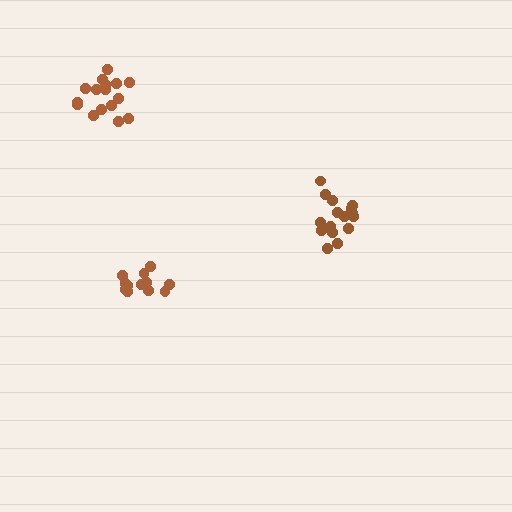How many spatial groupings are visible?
There are 3 spatial groupings.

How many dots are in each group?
Group 1: 12 dots, Group 2: 16 dots, Group 3: 16 dots (44 total).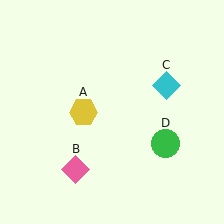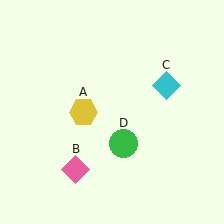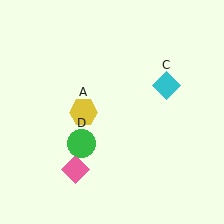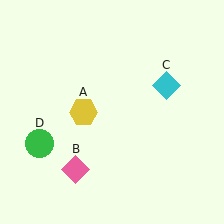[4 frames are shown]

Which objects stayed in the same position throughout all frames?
Yellow hexagon (object A) and pink diamond (object B) and cyan diamond (object C) remained stationary.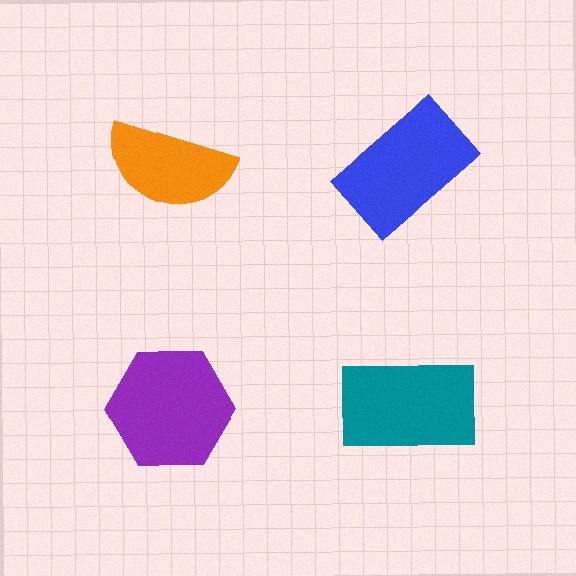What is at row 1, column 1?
An orange semicircle.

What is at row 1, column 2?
A blue rectangle.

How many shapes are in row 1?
2 shapes.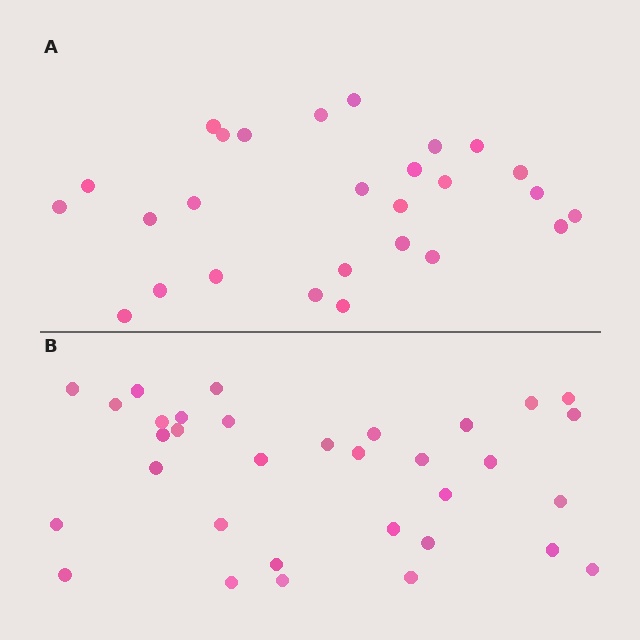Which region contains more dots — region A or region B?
Region B (the bottom region) has more dots.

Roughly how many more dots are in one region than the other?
Region B has about 6 more dots than region A.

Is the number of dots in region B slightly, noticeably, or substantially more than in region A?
Region B has only slightly more — the two regions are fairly close. The ratio is roughly 1.2 to 1.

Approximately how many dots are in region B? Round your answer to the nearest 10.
About 30 dots. (The exact count is 33, which rounds to 30.)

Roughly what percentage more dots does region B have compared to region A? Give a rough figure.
About 20% more.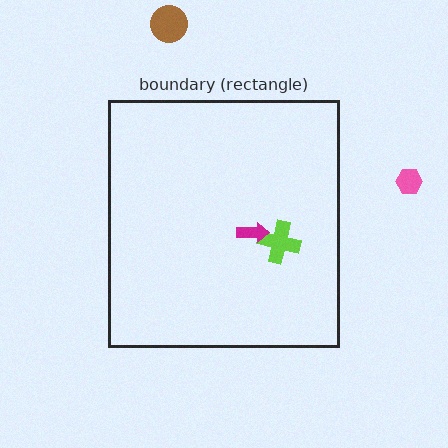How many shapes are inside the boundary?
2 inside, 2 outside.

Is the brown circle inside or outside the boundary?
Outside.